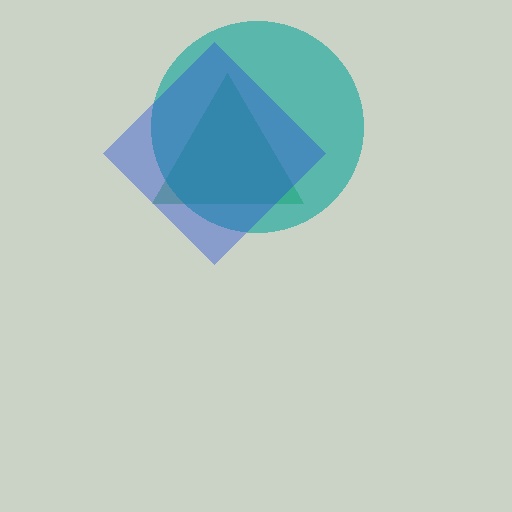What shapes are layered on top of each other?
The layered shapes are: a green triangle, a teal circle, a blue diamond.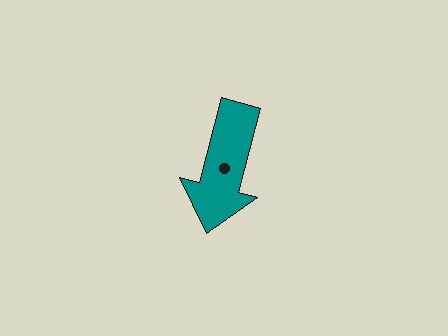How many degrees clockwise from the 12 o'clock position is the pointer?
Approximately 195 degrees.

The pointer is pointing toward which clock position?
Roughly 6 o'clock.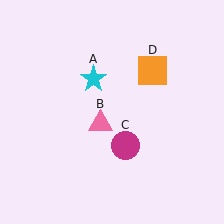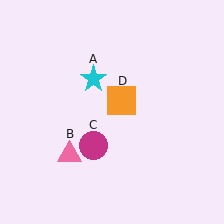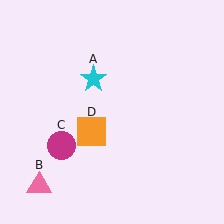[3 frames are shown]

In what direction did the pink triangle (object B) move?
The pink triangle (object B) moved down and to the left.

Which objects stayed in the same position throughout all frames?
Cyan star (object A) remained stationary.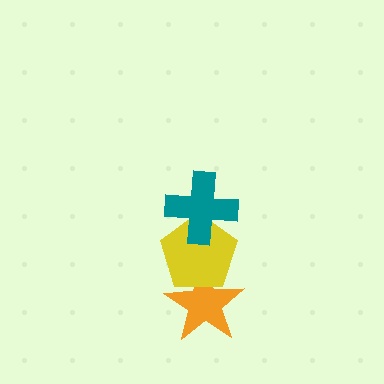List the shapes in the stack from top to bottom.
From top to bottom: the teal cross, the yellow pentagon, the orange star.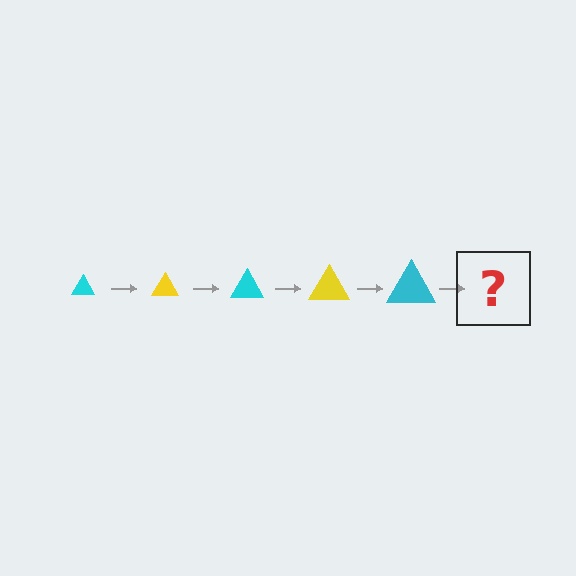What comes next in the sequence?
The next element should be a yellow triangle, larger than the previous one.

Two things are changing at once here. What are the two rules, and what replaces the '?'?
The two rules are that the triangle grows larger each step and the color cycles through cyan and yellow. The '?' should be a yellow triangle, larger than the previous one.